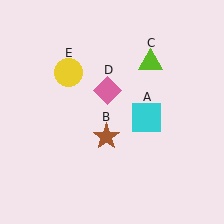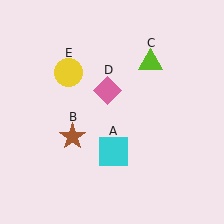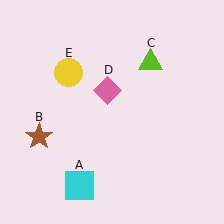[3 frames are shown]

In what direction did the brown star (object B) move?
The brown star (object B) moved left.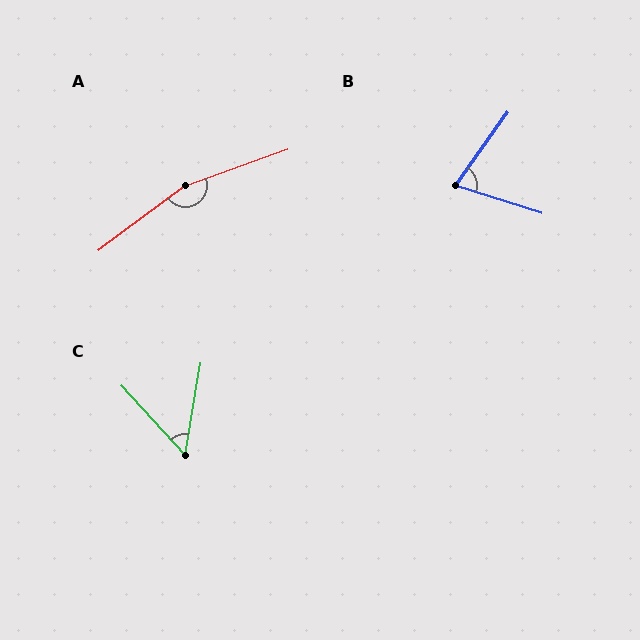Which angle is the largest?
A, at approximately 162 degrees.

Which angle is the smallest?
C, at approximately 52 degrees.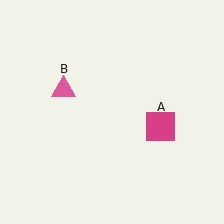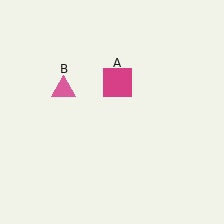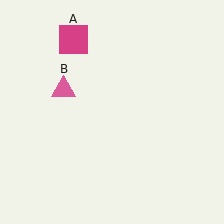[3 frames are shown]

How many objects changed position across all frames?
1 object changed position: magenta square (object A).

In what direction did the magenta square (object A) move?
The magenta square (object A) moved up and to the left.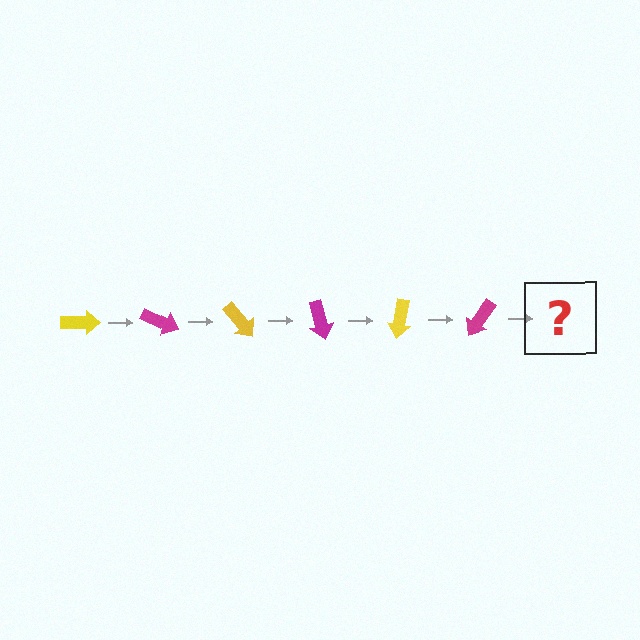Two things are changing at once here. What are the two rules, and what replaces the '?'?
The two rules are that it rotates 25 degrees each step and the color cycles through yellow and magenta. The '?' should be a yellow arrow, rotated 150 degrees from the start.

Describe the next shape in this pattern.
It should be a yellow arrow, rotated 150 degrees from the start.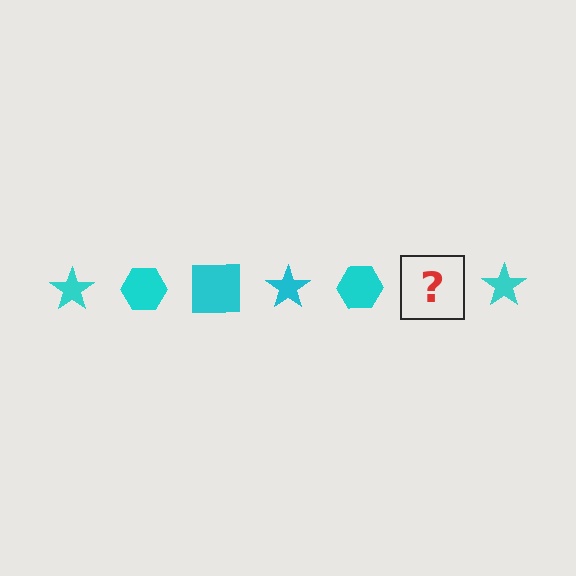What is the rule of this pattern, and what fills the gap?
The rule is that the pattern cycles through star, hexagon, square shapes in cyan. The gap should be filled with a cyan square.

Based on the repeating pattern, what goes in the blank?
The blank should be a cyan square.